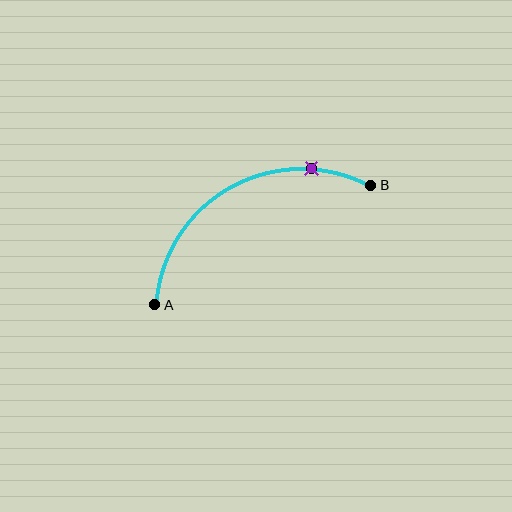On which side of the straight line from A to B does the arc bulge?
The arc bulges above the straight line connecting A and B.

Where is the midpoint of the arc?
The arc midpoint is the point on the curve farthest from the straight line joining A and B. It sits above that line.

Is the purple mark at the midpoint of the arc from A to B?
No. The purple mark lies on the arc but is closer to endpoint B. The arc midpoint would be at the point on the curve equidistant along the arc from both A and B.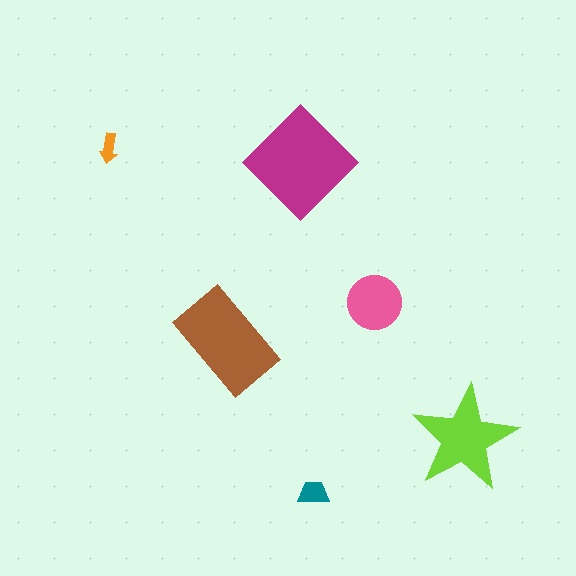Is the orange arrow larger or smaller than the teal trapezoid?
Smaller.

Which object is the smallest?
The orange arrow.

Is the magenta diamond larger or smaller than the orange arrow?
Larger.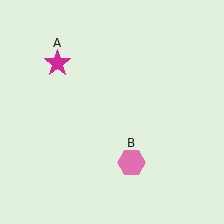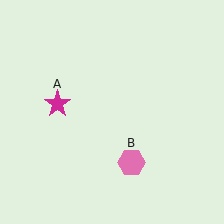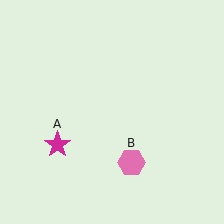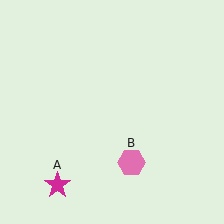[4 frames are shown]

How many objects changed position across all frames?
1 object changed position: magenta star (object A).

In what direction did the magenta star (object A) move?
The magenta star (object A) moved down.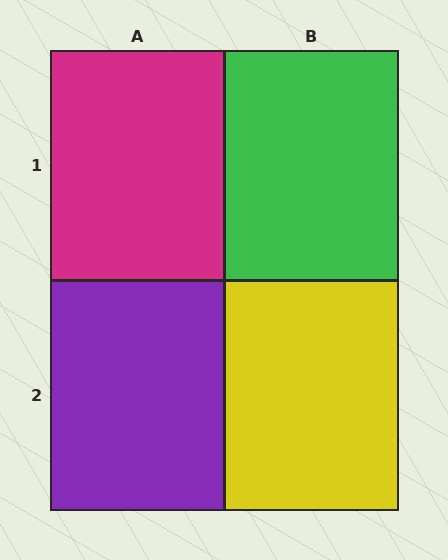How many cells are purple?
1 cell is purple.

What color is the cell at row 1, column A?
Magenta.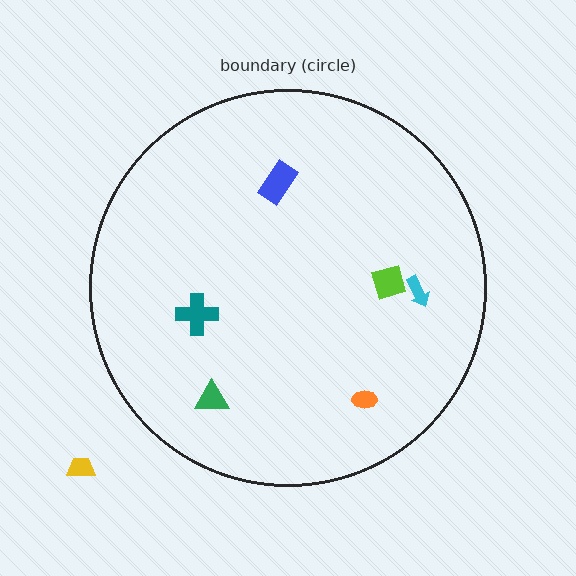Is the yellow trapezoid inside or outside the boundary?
Outside.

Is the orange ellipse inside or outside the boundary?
Inside.